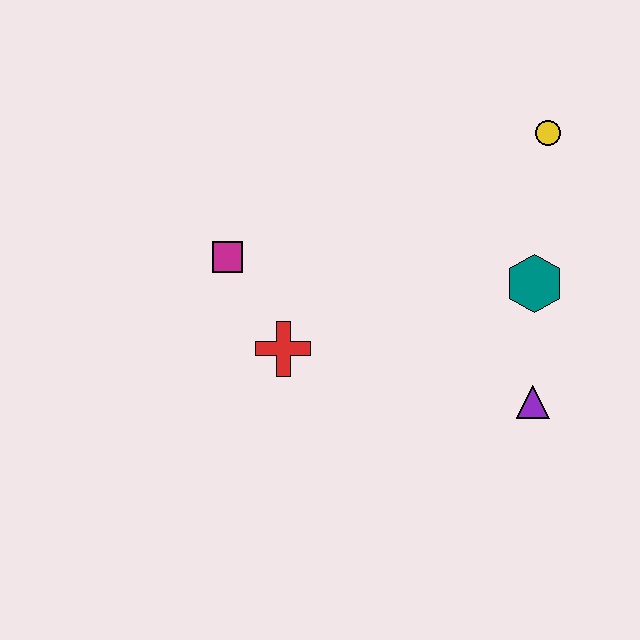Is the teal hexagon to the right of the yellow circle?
No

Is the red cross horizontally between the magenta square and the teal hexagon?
Yes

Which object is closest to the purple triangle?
The teal hexagon is closest to the purple triangle.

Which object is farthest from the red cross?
The yellow circle is farthest from the red cross.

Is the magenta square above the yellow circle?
No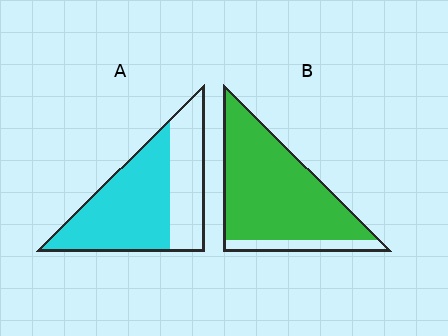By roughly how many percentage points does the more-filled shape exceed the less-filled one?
By roughly 25 percentage points (B over A).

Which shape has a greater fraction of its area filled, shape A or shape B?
Shape B.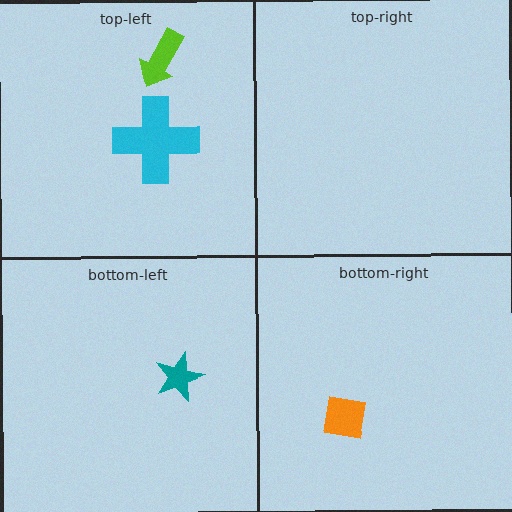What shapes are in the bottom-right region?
The orange square.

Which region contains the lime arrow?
The top-left region.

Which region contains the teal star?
The bottom-left region.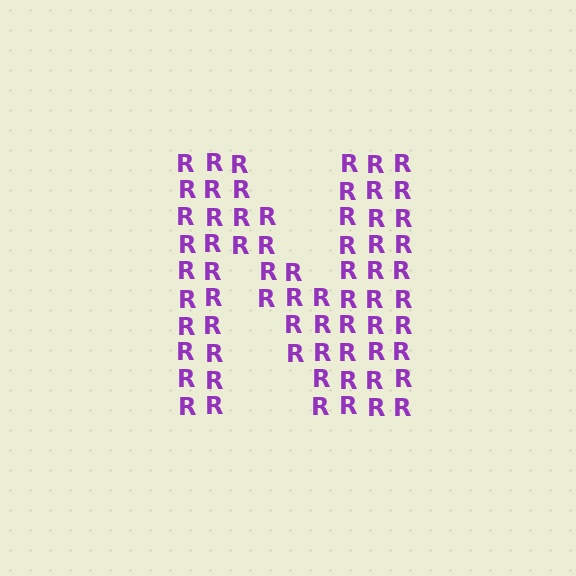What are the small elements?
The small elements are letter R's.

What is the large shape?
The large shape is the letter N.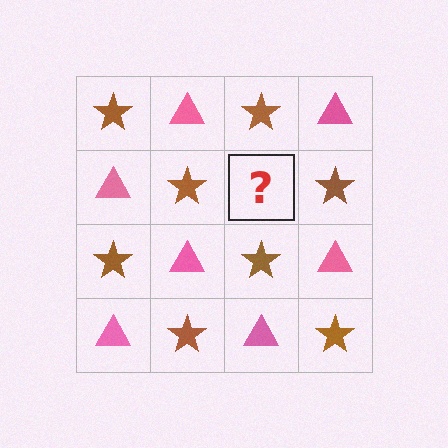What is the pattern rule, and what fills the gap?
The rule is that it alternates brown star and pink triangle in a checkerboard pattern. The gap should be filled with a pink triangle.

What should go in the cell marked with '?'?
The missing cell should contain a pink triangle.